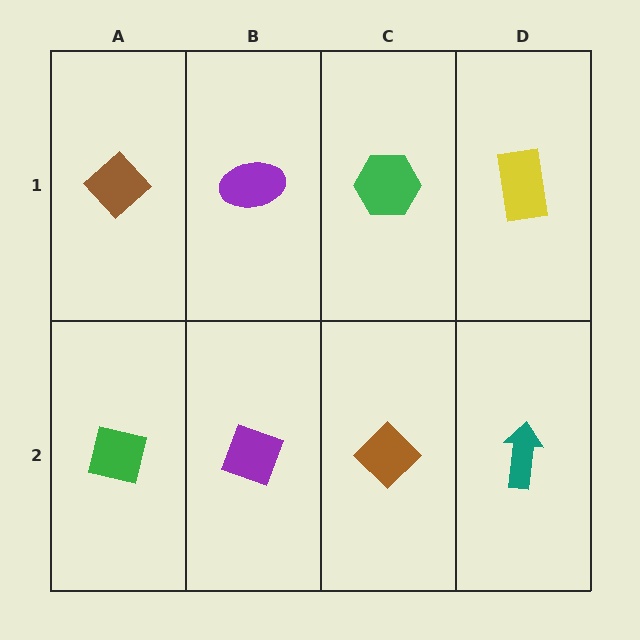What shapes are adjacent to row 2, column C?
A green hexagon (row 1, column C), a purple diamond (row 2, column B), a teal arrow (row 2, column D).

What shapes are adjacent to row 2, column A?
A brown diamond (row 1, column A), a purple diamond (row 2, column B).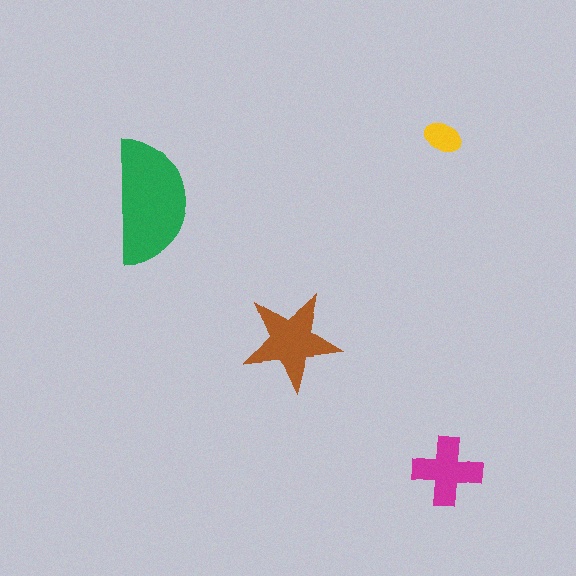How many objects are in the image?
There are 4 objects in the image.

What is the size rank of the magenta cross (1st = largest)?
3rd.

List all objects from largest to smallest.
The green semicircle, the brown star, the magenta cross, the yellow ellipse.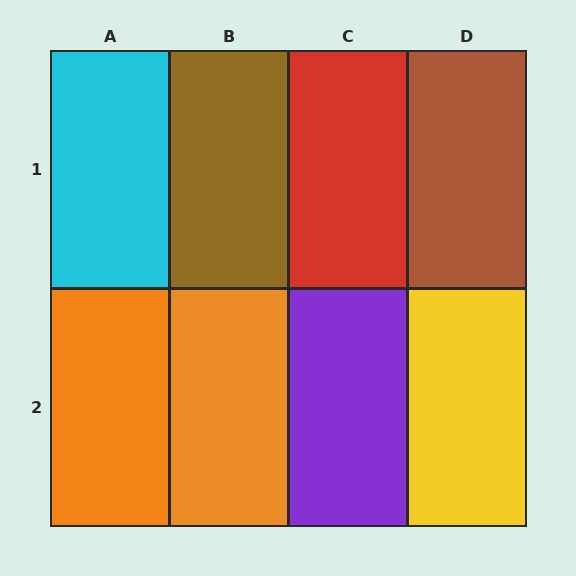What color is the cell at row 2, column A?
Orange.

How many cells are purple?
1 cell is purple.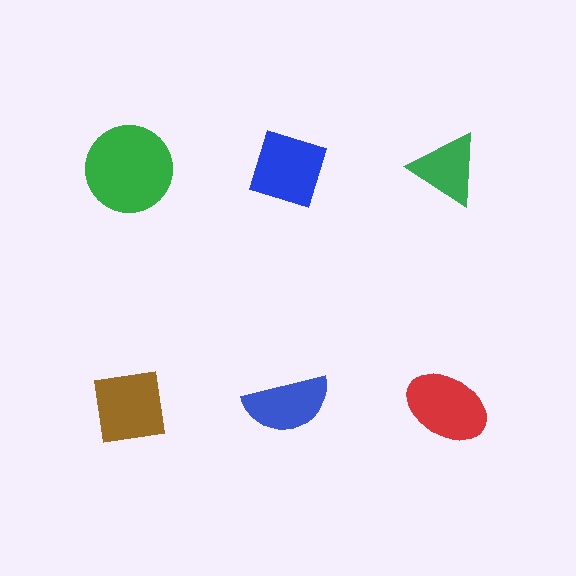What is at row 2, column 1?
A brown square.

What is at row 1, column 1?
A green circle.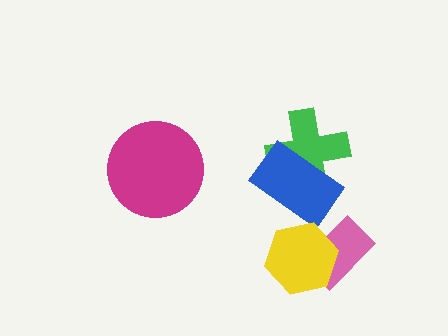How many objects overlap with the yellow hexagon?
1 object overlaps with the yellow hexagon.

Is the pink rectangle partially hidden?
Yes, it is partially covered by another shape.